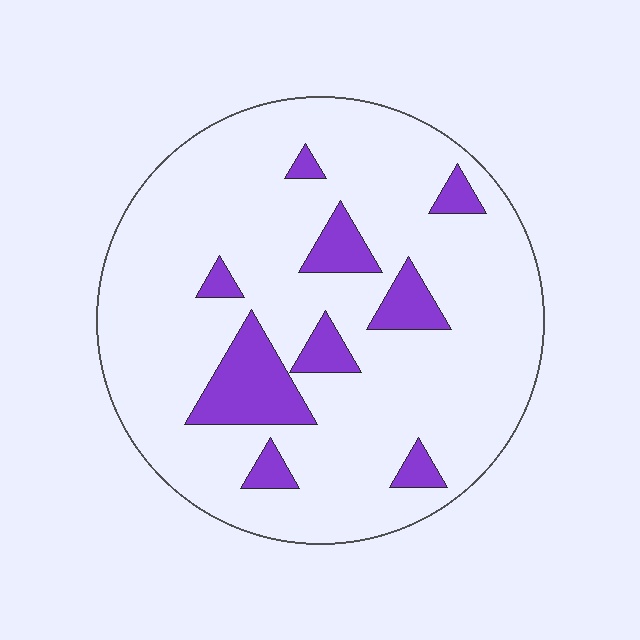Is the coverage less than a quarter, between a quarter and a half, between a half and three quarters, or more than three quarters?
Less than a quarter.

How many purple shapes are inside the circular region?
9.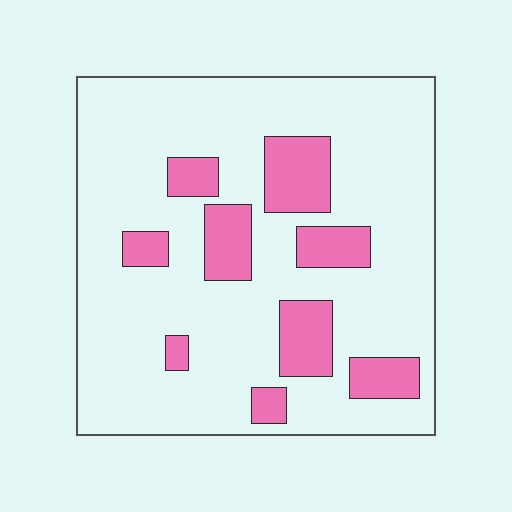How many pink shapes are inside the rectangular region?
9.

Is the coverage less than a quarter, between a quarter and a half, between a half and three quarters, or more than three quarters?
Less than a quarter.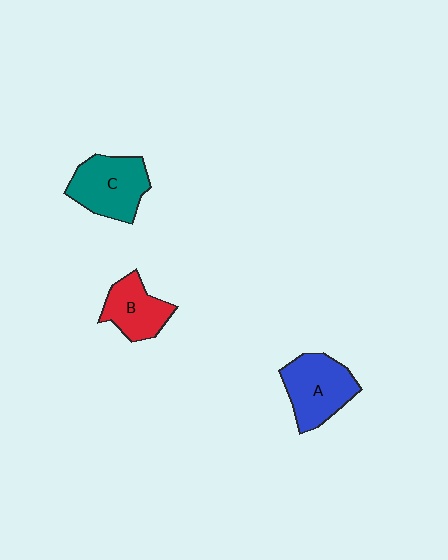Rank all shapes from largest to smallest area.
From largest to smallest: C (teal), A (blue), B (red).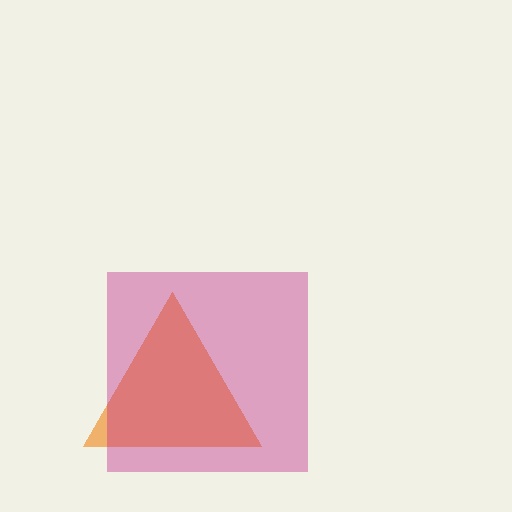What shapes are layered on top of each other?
The layered shapes are: an orange triangle, a magenta square.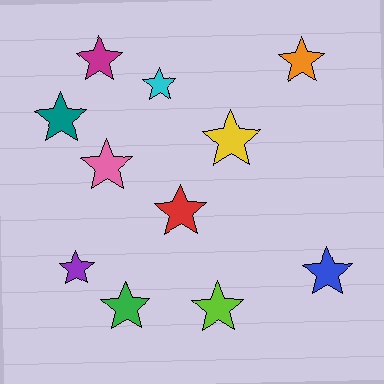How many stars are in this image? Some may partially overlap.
There are 11 stars.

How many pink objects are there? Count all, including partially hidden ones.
There is 1 pink object.